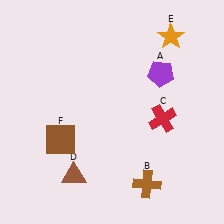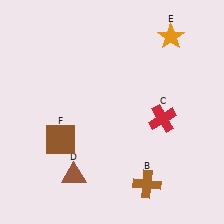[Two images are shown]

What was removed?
The purple pentagon (A) was removed in Image 2.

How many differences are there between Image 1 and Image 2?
There is 1 difference between the two images.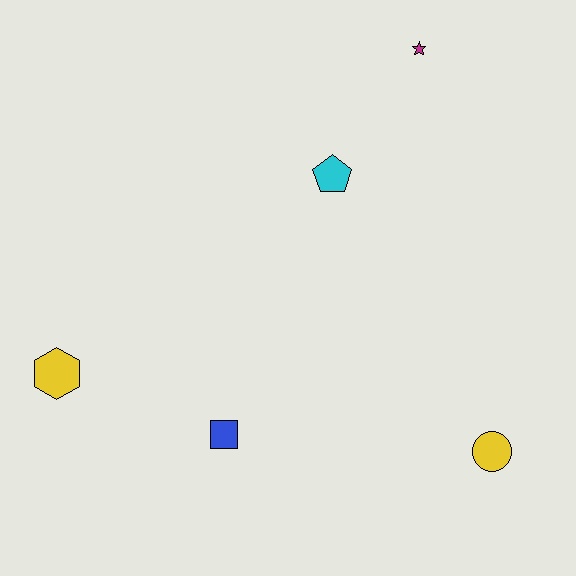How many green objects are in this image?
There are no green objects.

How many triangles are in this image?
There are no triangles.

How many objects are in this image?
There are 5 objects.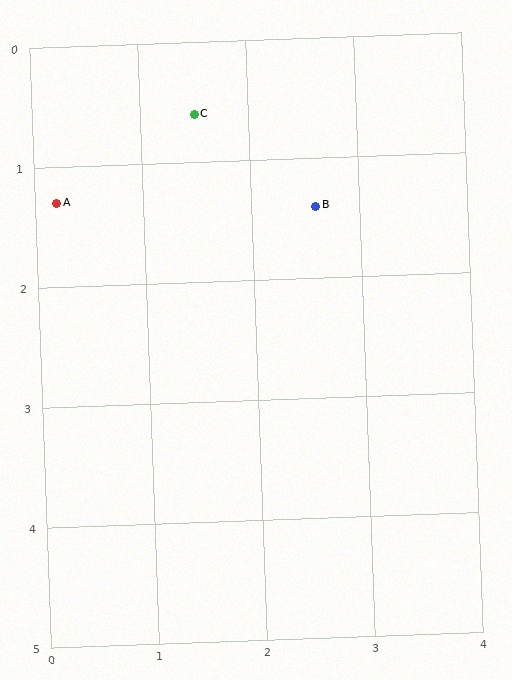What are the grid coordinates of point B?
Point B is at approximately (2.6, 1.4).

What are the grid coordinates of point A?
Point A is at approximately (0.2, 1.3).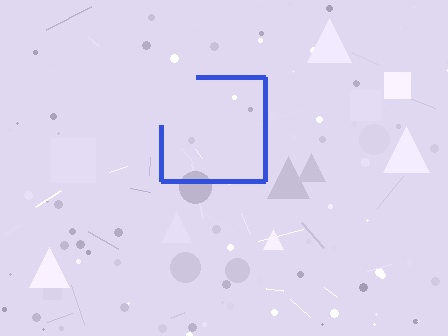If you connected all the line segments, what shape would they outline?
They would outline a square.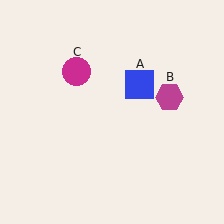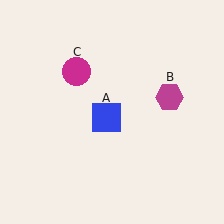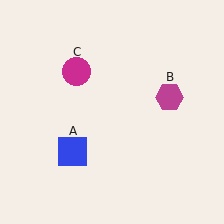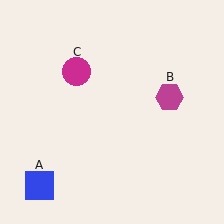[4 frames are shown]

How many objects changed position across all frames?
1 object changed position: blue square (object A).